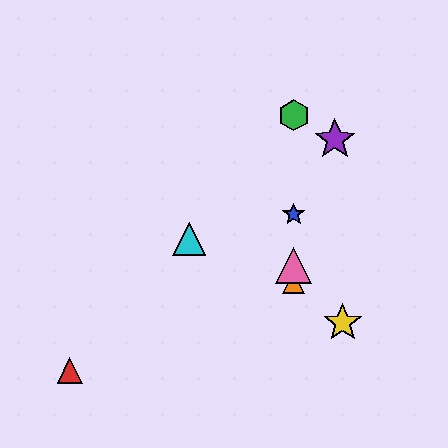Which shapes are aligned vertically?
The blue star, the green hexagon, the orange triangle, the pink triangle are aligned vertically.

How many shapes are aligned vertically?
4 shapes (the blue star, the green hexagon, the orange triangle, the pink triangle) are aligned vertically.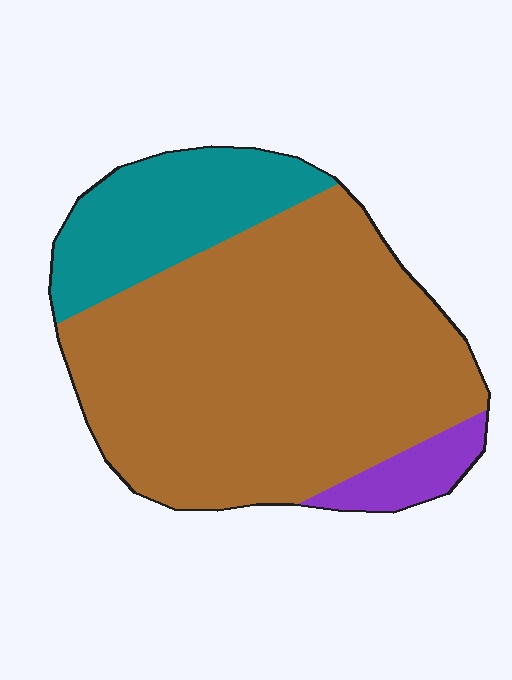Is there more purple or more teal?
Teal.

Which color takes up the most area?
Brown, at roughly 75%.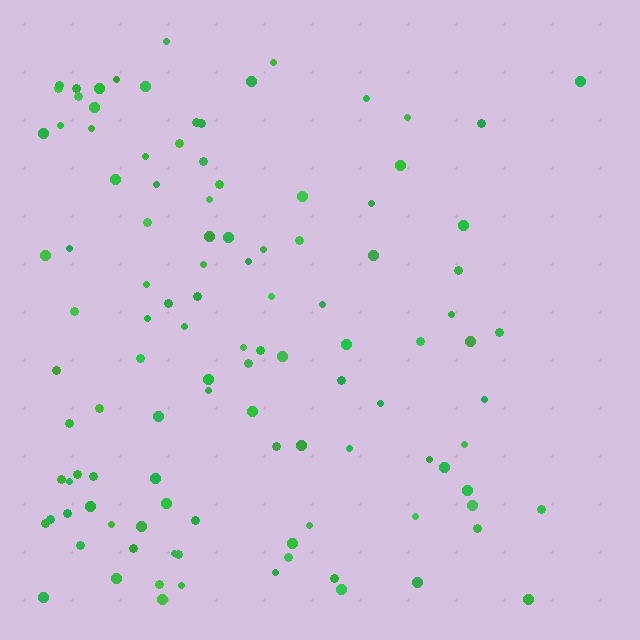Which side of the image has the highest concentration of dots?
The left.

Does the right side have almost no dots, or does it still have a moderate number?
Still a moderate number, just noticeably fewer than the left.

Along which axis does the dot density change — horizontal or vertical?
Horizontal.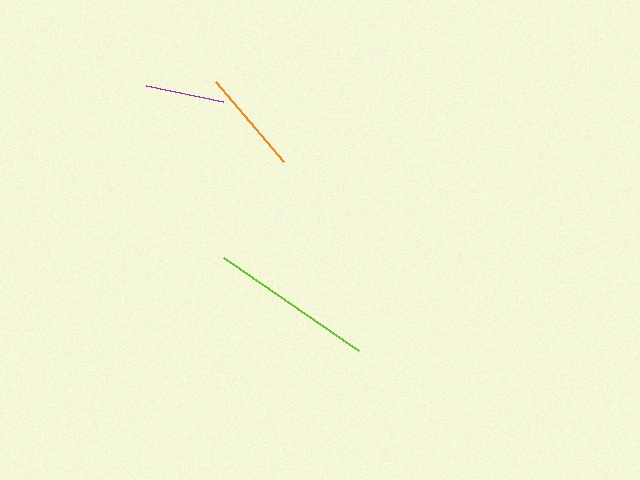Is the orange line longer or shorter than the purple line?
The orange line is longer than the purple line.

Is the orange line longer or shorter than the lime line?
The lime line is longer than the orange line.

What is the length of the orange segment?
The orange segment is approximately 105 pixels long.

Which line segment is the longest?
The lime line is the longest at approximately 163 pixels.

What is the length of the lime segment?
The lime segment is approximately 163 pixels long.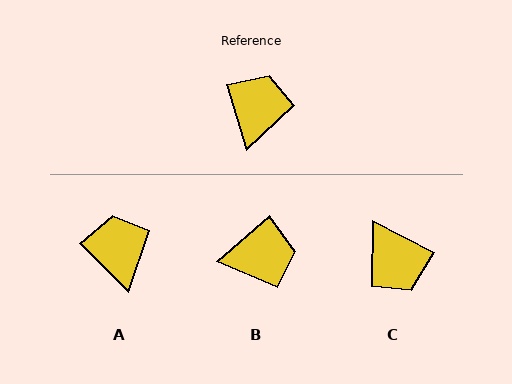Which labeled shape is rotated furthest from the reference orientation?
C, about 134 degrees away.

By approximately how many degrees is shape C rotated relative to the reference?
Approximately 134 degrees clockwise.